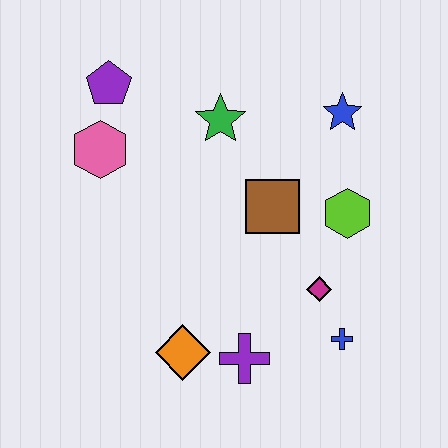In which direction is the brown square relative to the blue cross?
The brown square is above the blue cross.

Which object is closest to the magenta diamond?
The blue cross is closest to the magenta diamond.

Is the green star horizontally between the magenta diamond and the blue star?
No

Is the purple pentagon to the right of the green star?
No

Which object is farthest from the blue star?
The orange diamond is farthest from the blue star.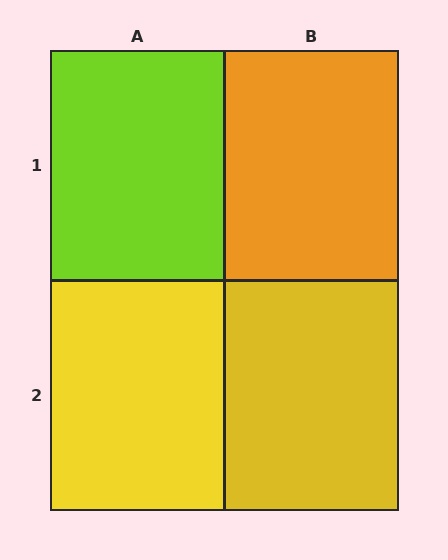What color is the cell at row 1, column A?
Lime.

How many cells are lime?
1 cell is lime.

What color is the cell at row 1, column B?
Orange.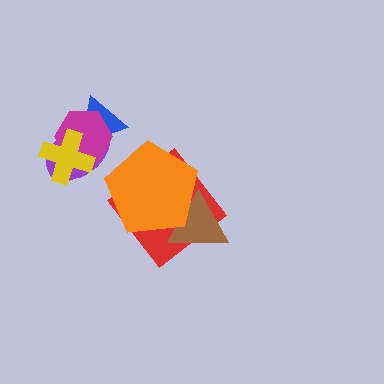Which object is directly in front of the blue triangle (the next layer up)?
The purple ellipse is directly in front of the blue triangle.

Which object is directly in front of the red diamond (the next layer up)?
The brown triangle is directly in front of the red diamond.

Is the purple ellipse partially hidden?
Yes, it is partially covered by another shape.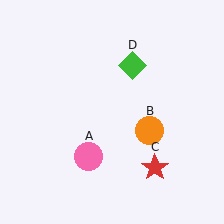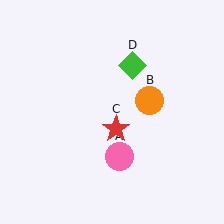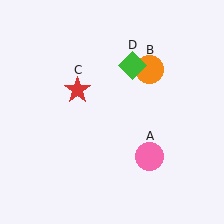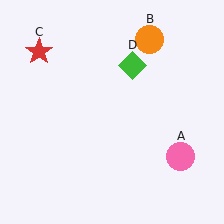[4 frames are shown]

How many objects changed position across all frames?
3 objects changed position: pink circle (object A), orange circle (object B), red star (object C).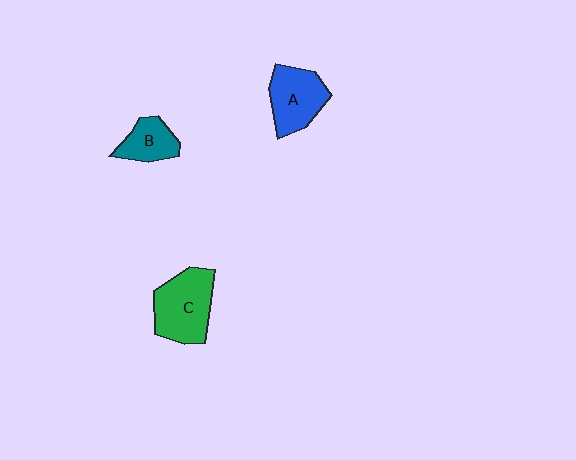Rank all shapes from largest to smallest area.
From largest to smallest: C (green), A (blue), B (teal).